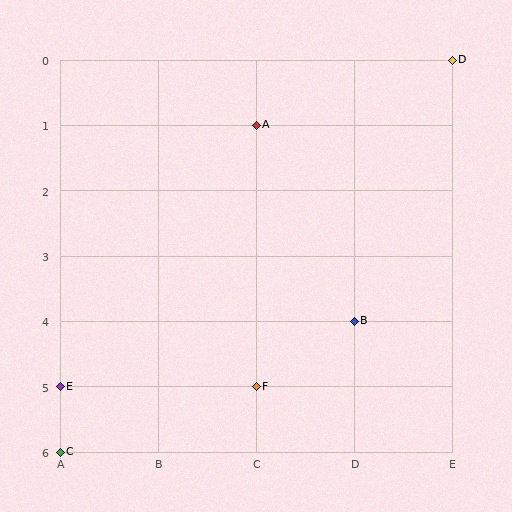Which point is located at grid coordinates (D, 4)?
Point B is at (D, 4).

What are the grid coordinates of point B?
Point B is at grid coordinates (D, 4).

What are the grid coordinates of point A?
Point A is at grid coordinates (C, 1).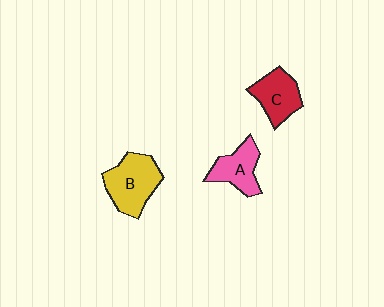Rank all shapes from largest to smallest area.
From largest to smallest: B (yellow), C (red), A (pink).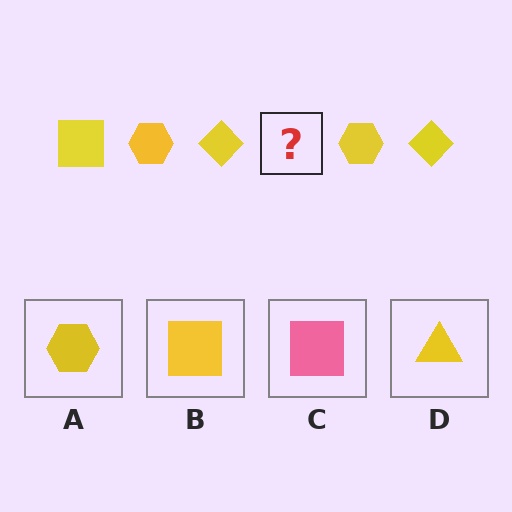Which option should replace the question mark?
Option B.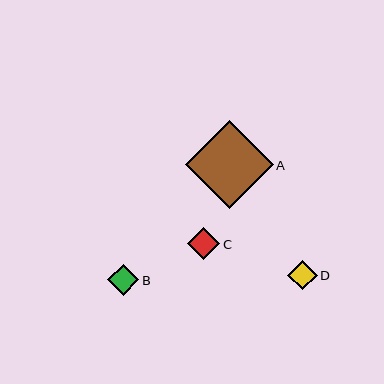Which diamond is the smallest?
Diamond D is the smallest with a size of approximately 29 pixels.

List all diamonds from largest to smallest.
From largest to smallest: A, C, B, D.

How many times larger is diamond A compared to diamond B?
Diamond A is approximately 2.8 times the size of diamond B.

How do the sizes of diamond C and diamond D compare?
Diamond C and diamond D are approximately the same size.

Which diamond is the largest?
Diamond A is the largest with a size of approximately 88 pixels.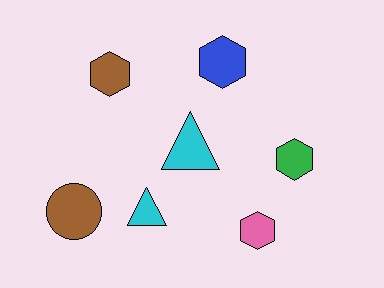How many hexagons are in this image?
There are 4 hexagons.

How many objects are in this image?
There are 7 objects.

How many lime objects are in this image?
There are no lime objects.